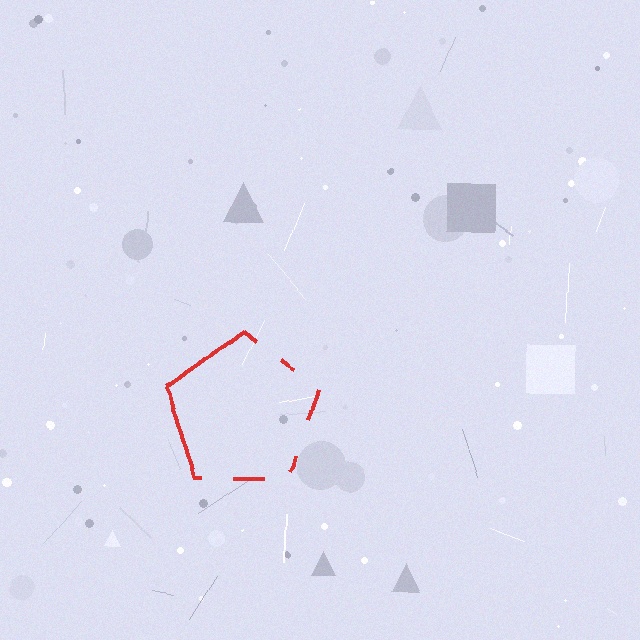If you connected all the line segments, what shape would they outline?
They would outline a pentagon.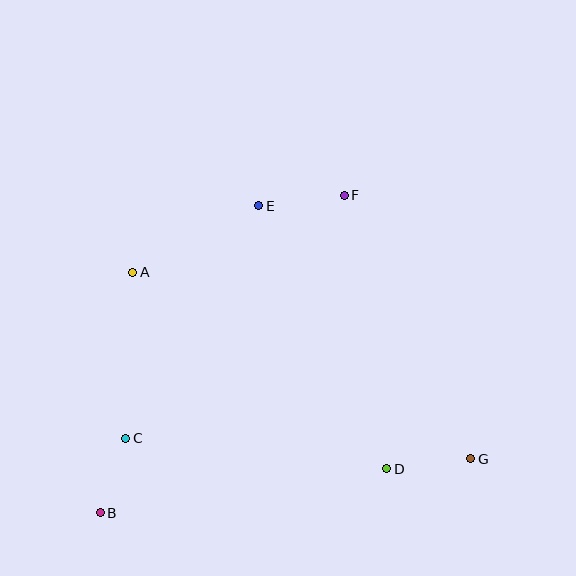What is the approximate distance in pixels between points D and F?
The distance between D and F is approximately 277 pixels.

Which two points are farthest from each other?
Points B and F are farthest from each other.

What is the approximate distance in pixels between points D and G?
The distance between D and G is approximately 85 pixels.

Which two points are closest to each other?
Points B and C are closest to each other.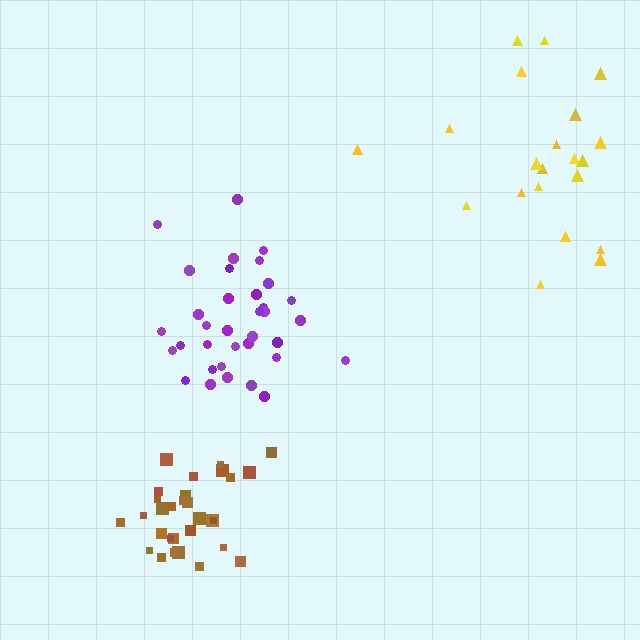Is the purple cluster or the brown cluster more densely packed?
Brown.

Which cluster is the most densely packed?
Brown.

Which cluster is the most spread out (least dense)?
Yellow.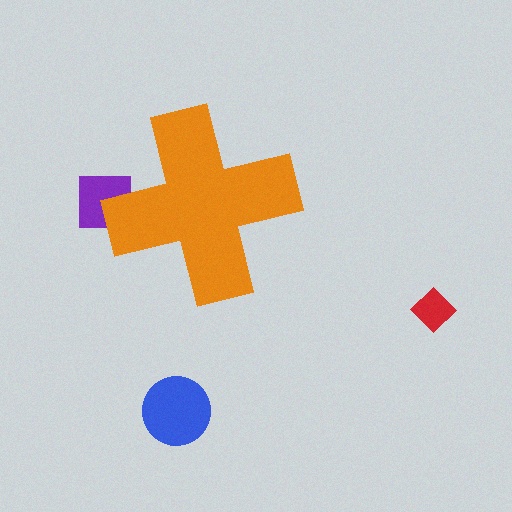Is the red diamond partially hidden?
No, the red diamond is fully visible.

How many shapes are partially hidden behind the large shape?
1 shape is partially hidden.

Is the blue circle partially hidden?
No, the blue circle is fully visible.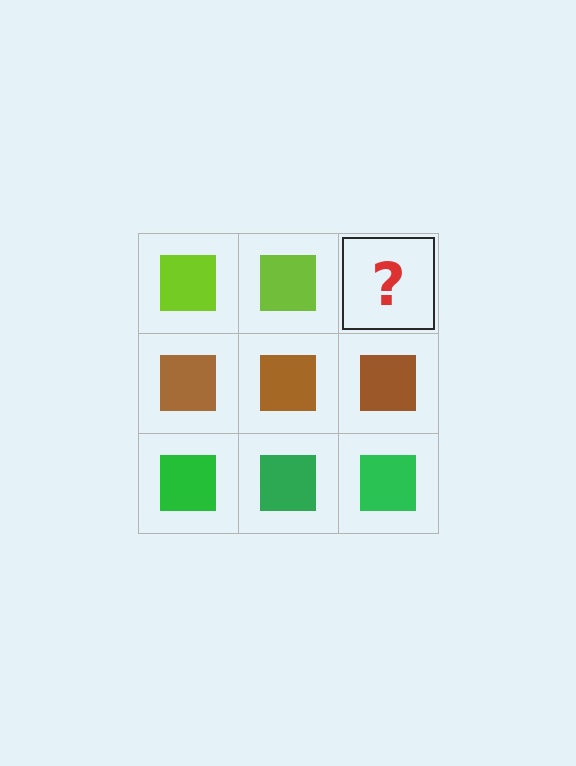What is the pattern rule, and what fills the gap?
The rule is that each row has a consistent color. The gap should be filled with a lime square.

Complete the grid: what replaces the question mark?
The question mark should be replaced with a lime square.